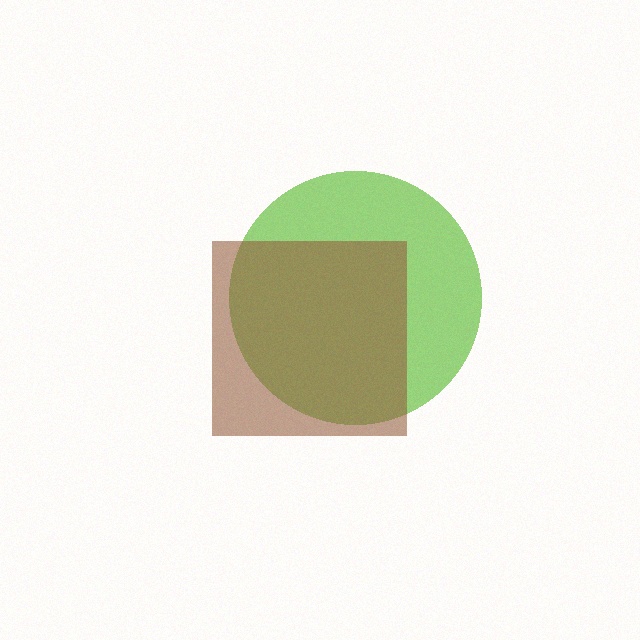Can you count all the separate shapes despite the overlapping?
Yes, there are 2 separate shapes.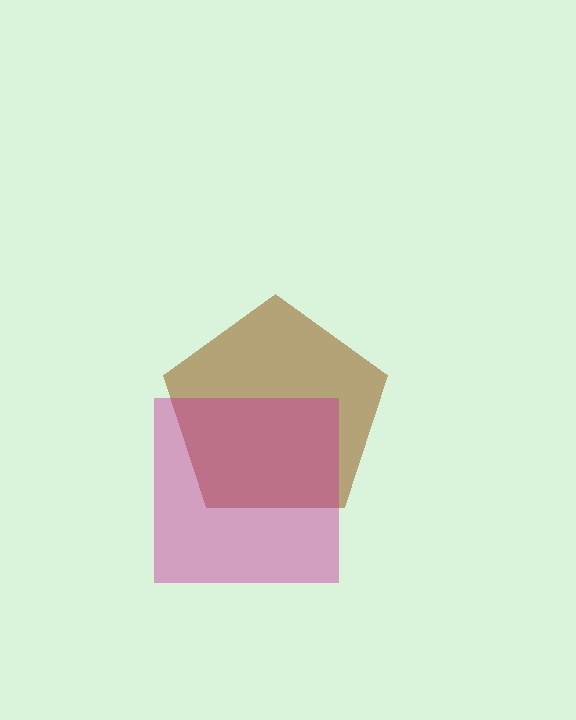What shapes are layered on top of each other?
The layered shapes are: a brown pentagon, a magenta square.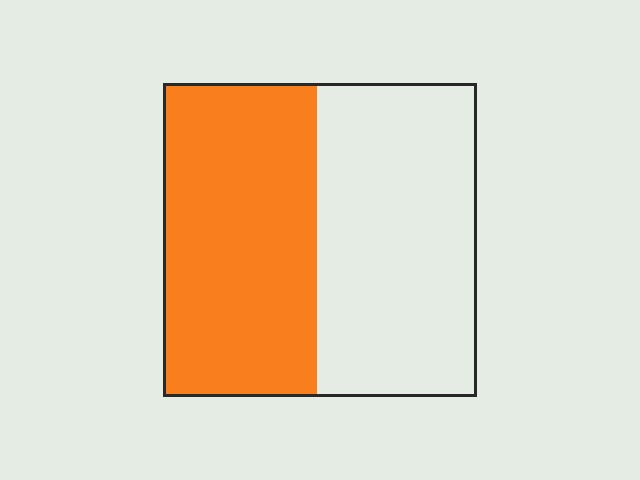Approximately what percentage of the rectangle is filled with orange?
Approximately 50%.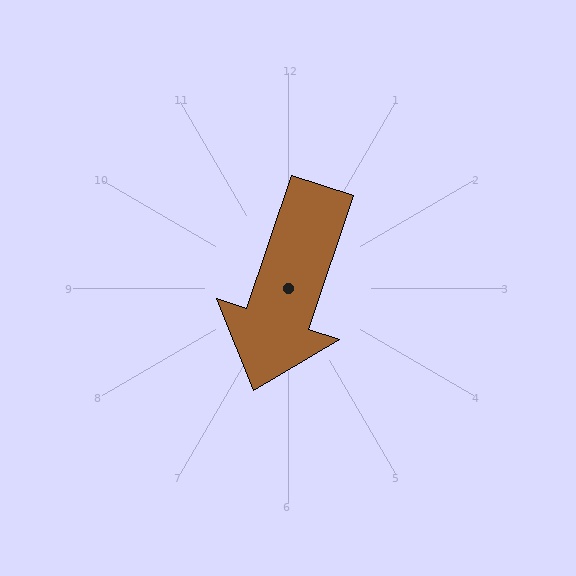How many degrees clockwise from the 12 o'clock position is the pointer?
Approximately 198 degrees.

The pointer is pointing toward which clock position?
Roughly 7 o'clock.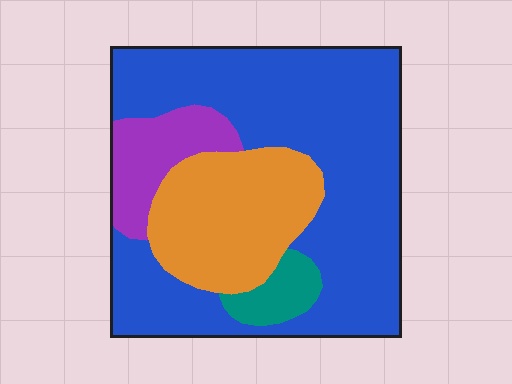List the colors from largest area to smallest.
From largest to smallest: blue, orange, purple, teal.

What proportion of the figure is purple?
Purple covers 11% of the figure.